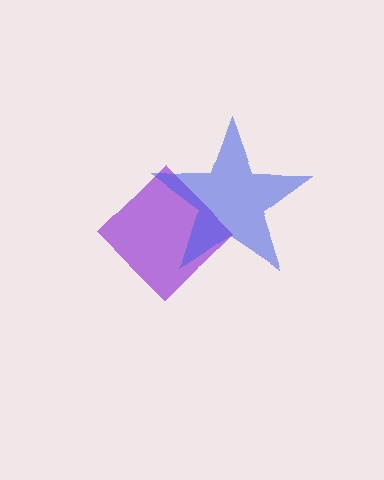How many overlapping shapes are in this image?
There are 2 overlapping shapes in the image.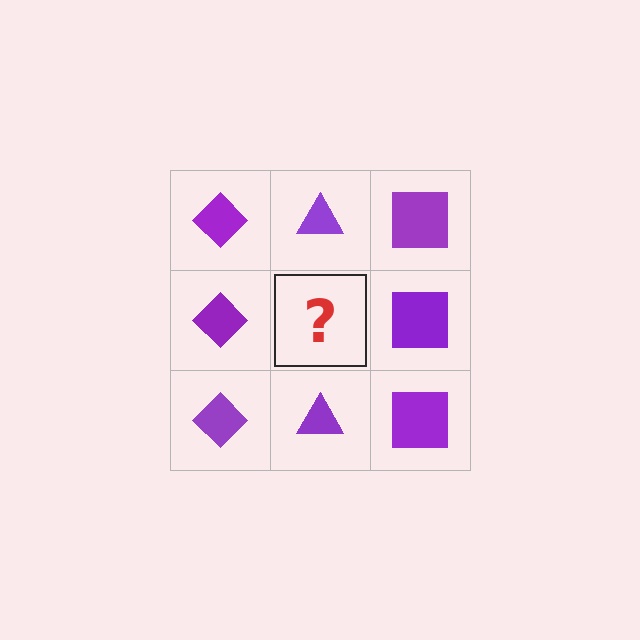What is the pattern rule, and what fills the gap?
The rule is that each column has a consistent shape. The gap should be filled with a purple triangle.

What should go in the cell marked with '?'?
The missing cell should contain a purple triangle.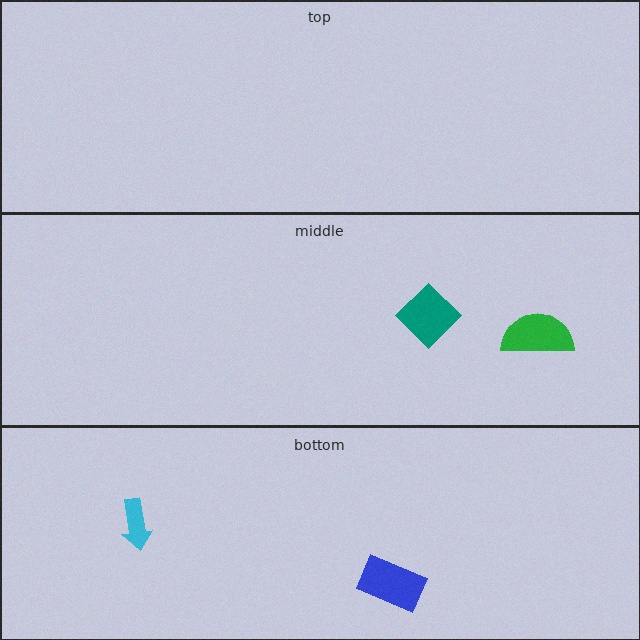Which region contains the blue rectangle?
The bottom region.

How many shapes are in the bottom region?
2.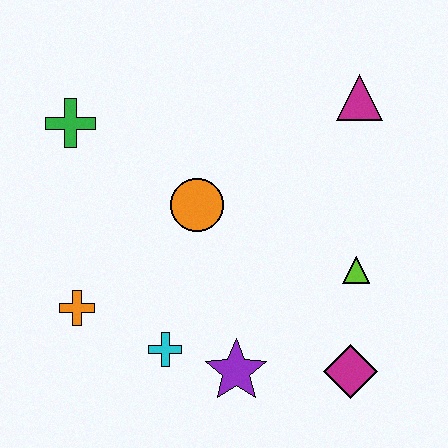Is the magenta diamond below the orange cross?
Yes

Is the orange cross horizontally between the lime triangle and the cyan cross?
No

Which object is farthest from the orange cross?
The magenta triangle is farthest from the orange cross.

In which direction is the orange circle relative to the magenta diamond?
The orange circle is above the magenta diamond.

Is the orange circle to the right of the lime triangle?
No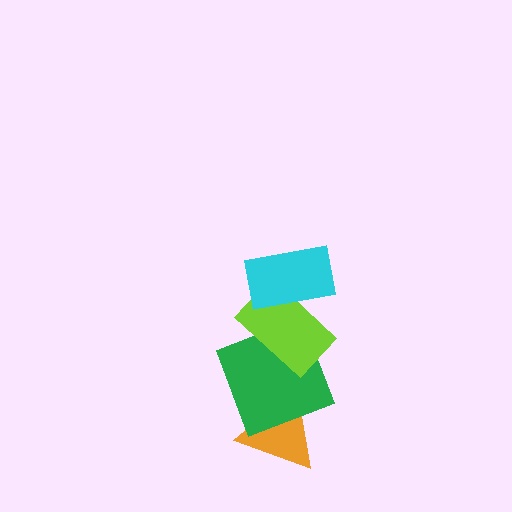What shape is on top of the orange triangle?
The green square is on top of the orange triangle.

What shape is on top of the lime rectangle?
The cyan rectangle is on top of the lime rectangle.